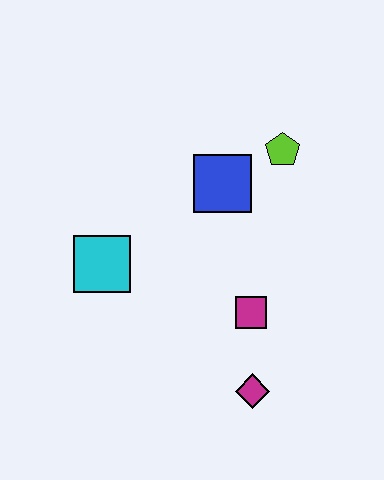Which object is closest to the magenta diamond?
The magenta square is closest to the magenta diamond.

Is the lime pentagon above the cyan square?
Yes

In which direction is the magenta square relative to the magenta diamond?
The magenta square is above the magenta diamond.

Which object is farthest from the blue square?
The magenta diamond is farthest from the blue square.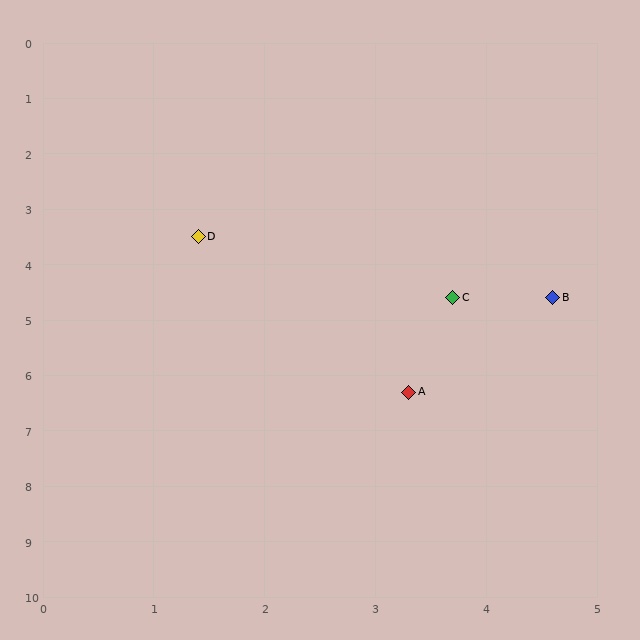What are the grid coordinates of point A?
Point A is at approximately (3.3, 6.3).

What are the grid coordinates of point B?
Point B is at approximately (4.6, 4.6).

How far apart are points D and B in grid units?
Points D and B are about 3.4 grid units apart.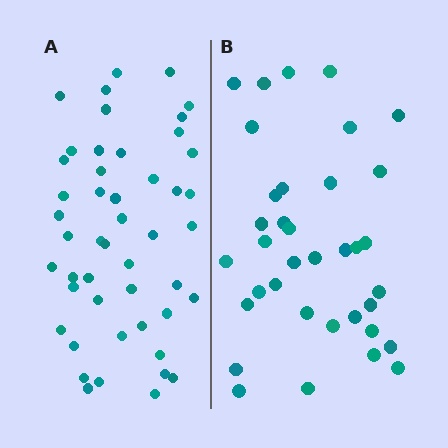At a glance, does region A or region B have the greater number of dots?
Region A (the left region) has more dots.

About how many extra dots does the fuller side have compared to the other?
Region A has roughly 12 or so more dots than region B.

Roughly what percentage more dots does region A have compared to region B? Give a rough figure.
About 35% more.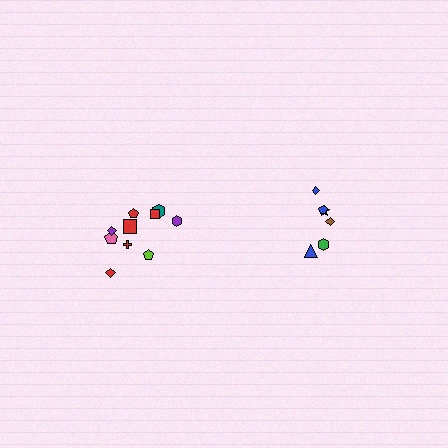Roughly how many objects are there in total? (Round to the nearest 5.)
Roughly 15 objects in total.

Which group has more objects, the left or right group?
The left group.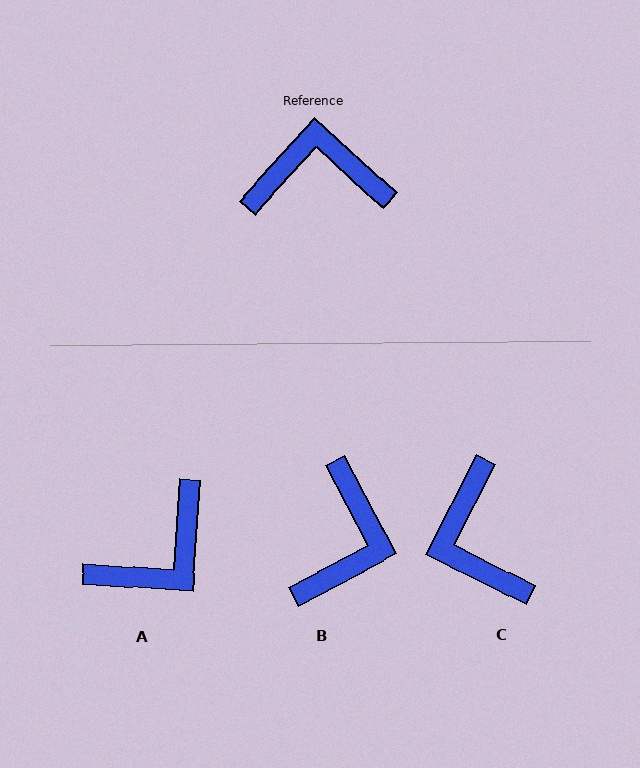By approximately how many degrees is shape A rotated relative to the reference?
Approximately 141 degrees clockwise.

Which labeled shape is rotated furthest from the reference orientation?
A, about 141 degrees away.